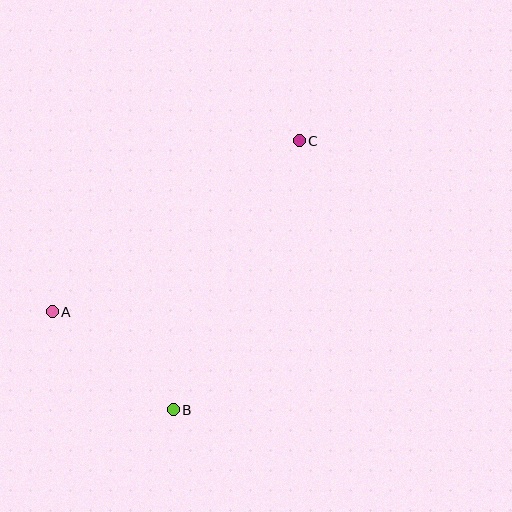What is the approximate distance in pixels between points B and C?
The distance between B and C is approximately 297 pixels.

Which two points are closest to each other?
Points A and B are closest to each other.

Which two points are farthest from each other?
Points A and C are farthest from each other.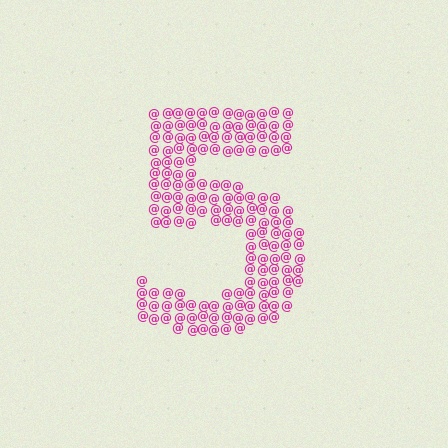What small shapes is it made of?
It is made of small at signs.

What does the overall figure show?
The overall figure shows the digit 5.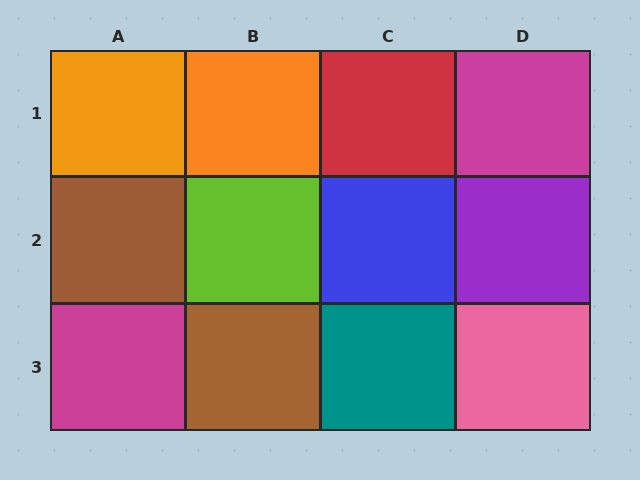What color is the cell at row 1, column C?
Red.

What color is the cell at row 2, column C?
Blue.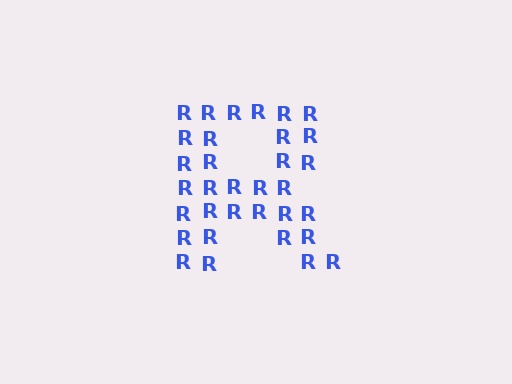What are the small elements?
The small elements are letter R's.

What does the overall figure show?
The overall figure shows the letter R.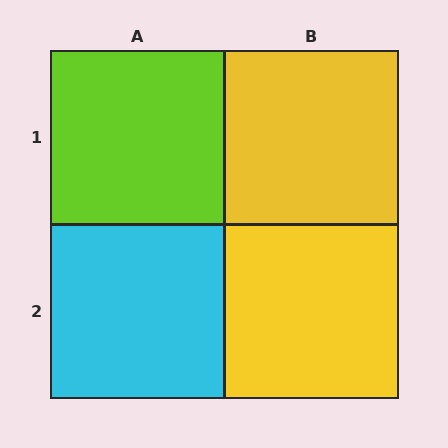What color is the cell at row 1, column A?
Lime.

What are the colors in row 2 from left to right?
Cyan, yellow.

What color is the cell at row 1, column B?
Yellow.